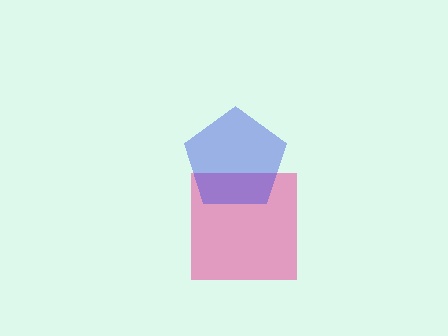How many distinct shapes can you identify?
There are 2 distinct shapes: a pink square, a blue pentagon.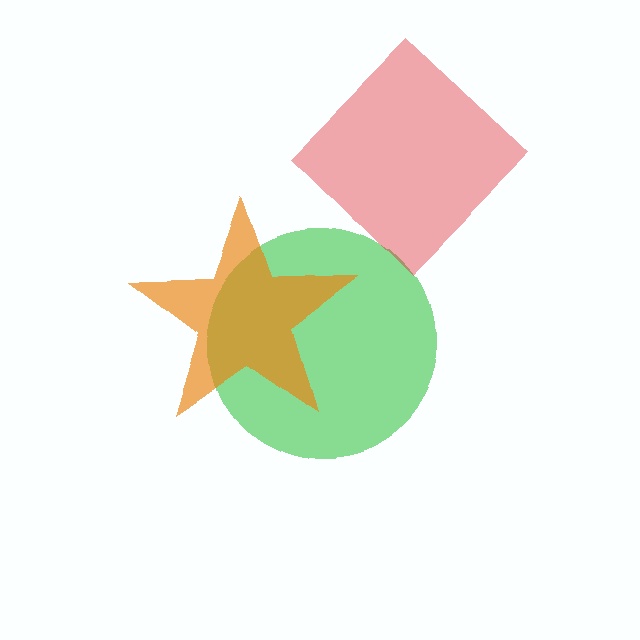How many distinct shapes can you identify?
There are 3 distinct shapes: a green circle, a red diamond, an orange star.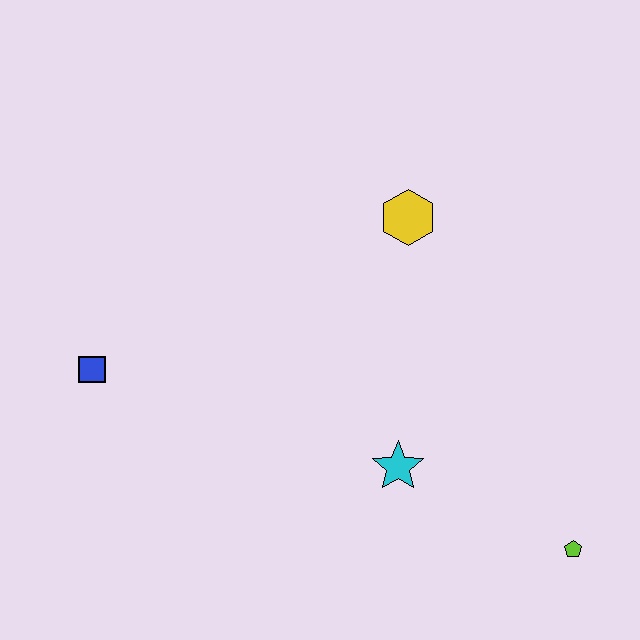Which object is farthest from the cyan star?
The blue square is farthest from the cyan star.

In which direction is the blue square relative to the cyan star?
The blue square is to the left of the cyan star.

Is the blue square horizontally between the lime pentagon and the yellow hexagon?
No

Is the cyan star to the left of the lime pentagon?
Yes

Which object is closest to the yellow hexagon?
The cyan star is closest to the yellow hexagon.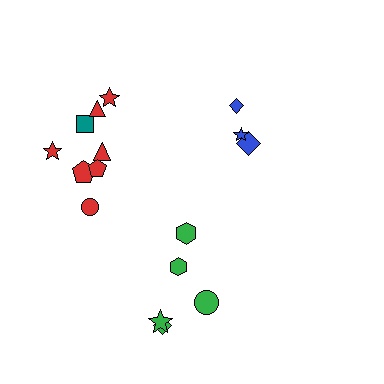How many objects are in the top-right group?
There are 3 objects.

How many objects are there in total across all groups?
There are 16 objects.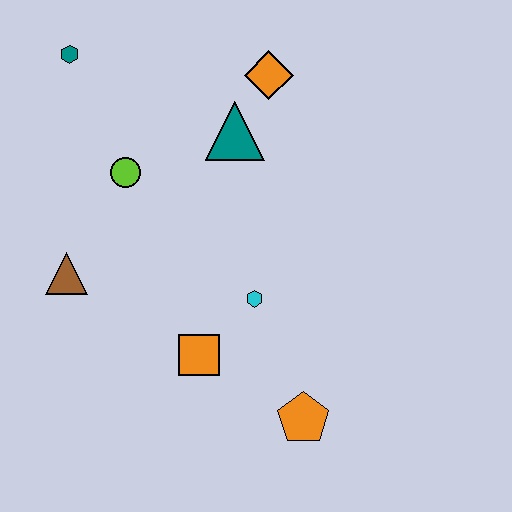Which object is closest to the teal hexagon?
The lime circle is closest to the teal hexagon.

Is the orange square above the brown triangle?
No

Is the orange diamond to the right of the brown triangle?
Yes